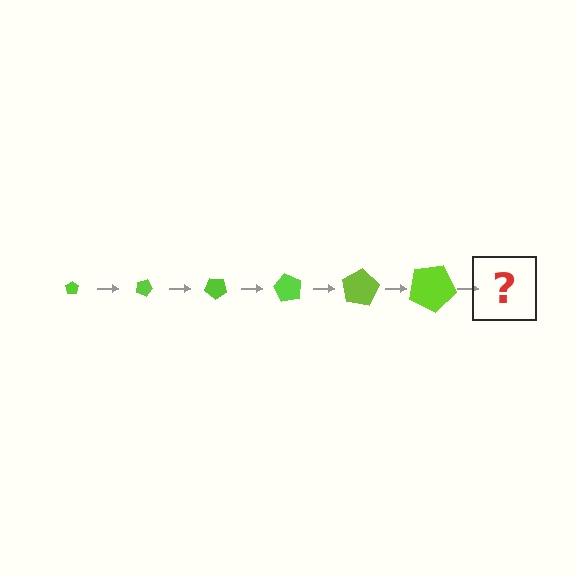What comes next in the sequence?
The next element should be a pentagon, larger than the previous one and rotated 120 degrees from the start.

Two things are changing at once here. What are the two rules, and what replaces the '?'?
The two rules are that the pentagon grows larger each step and it rotates 20 degrees each step. The '?' should be a pentagon, larger than the previous one and rotated 120 degrees from the start.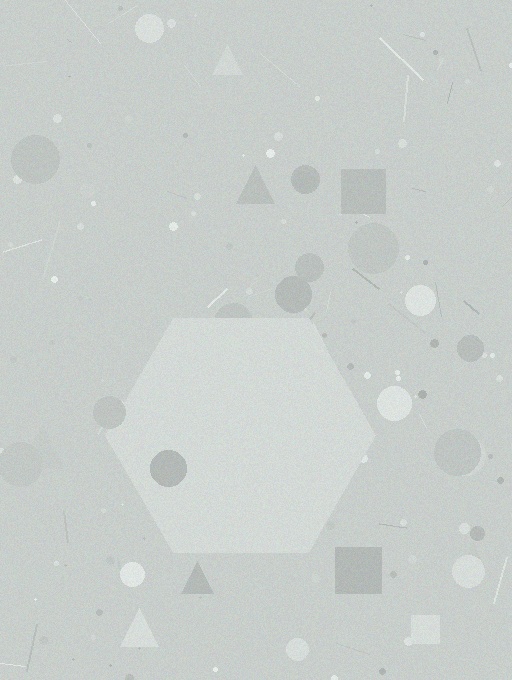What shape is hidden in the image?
A hexagon is hidden in the image.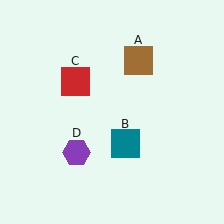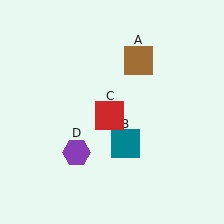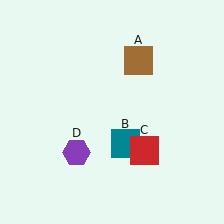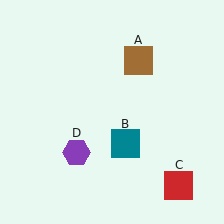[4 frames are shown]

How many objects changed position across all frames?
1 object changed position: red square (object C).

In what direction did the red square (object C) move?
The red square (object C) moved down and to the right.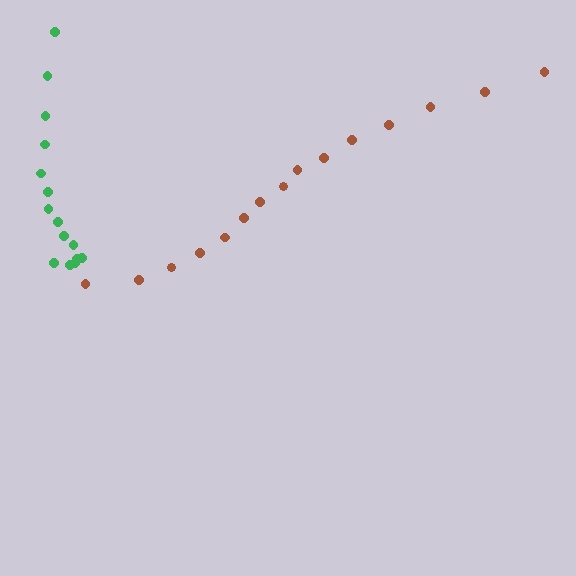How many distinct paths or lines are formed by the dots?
There are 2 distinct paths.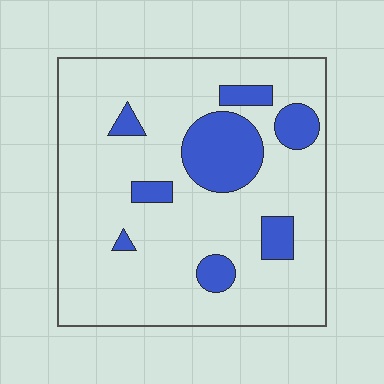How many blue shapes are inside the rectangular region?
8.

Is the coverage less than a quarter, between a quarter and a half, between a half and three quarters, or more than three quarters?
Less than a quarter.